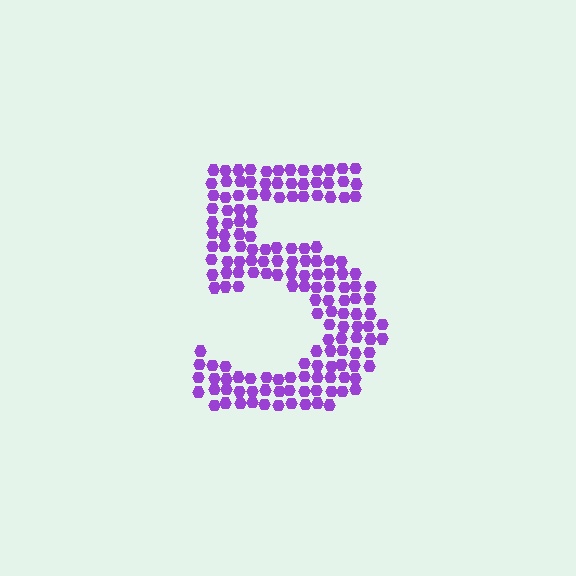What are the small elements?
The small elements are hexagons.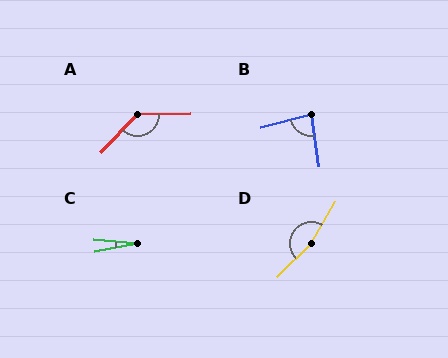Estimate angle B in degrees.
Approximately 83 degrees.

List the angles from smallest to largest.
C (16°), B (83°), A (135°), D (165°).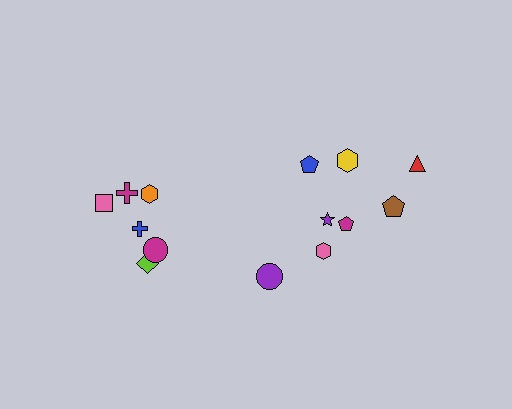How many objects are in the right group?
There are 8 objects.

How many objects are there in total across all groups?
There are 14 objects.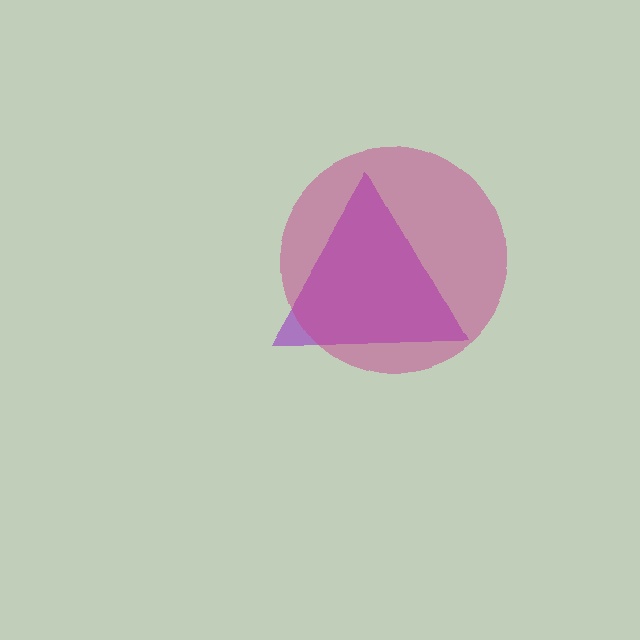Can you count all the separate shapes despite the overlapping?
Yes, there are 2 separate shapes.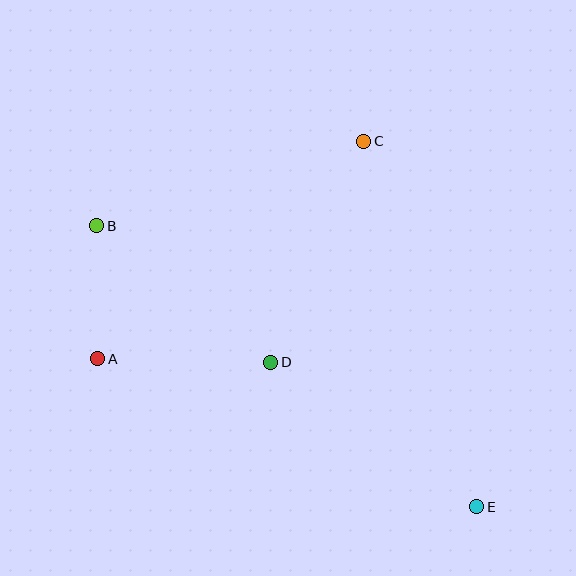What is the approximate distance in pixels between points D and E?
The distance between D and E is approximately 251 pixels.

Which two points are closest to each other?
Points A and B are closest to each other.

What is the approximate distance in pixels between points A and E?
The distance between A and E is approximately 407 pixels.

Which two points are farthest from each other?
Points B and E are farthest from each other.